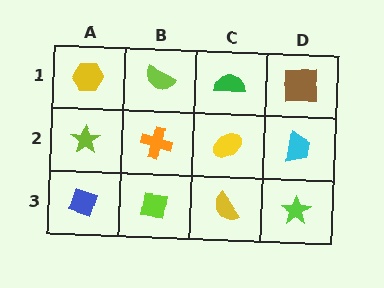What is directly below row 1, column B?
An orange cross.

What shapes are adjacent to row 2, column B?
A lime semicircle (row 1, column B), a lime square (row 3, column B), a lime star (row 2, column A), a yellow ellipse (row 2, column C).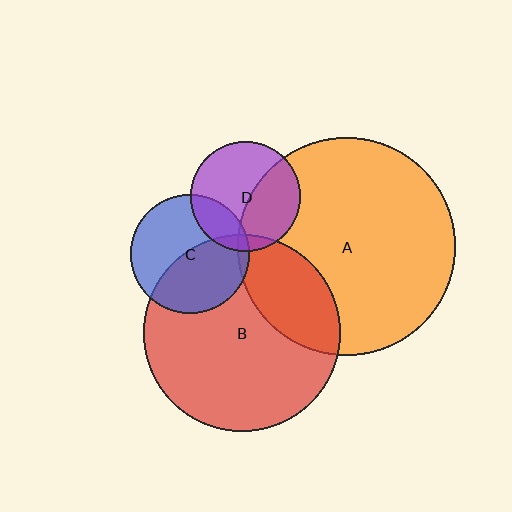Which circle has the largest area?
Circle A (orange).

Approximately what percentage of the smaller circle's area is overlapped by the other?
Approximately 5%.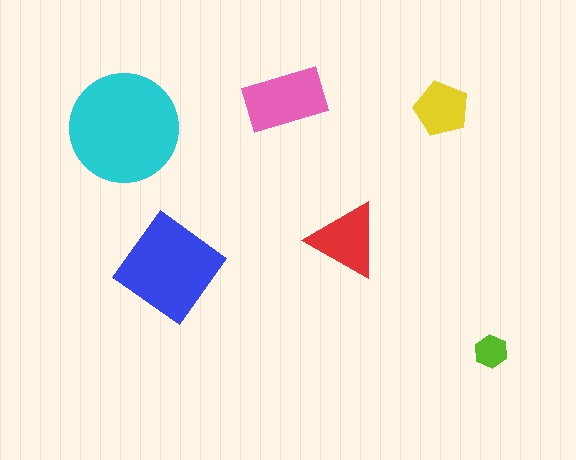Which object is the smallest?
The lime hexagon.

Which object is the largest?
The cyan circle.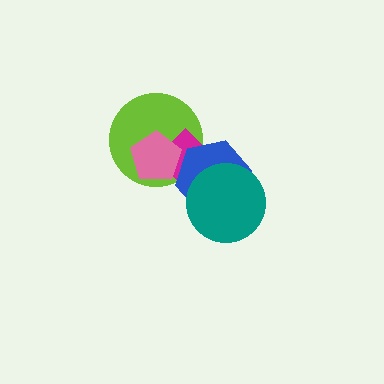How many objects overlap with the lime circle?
3 objects overlap with the lime circle.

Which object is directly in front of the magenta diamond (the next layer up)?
The blue hexagon is directly in front of the magenta diamond.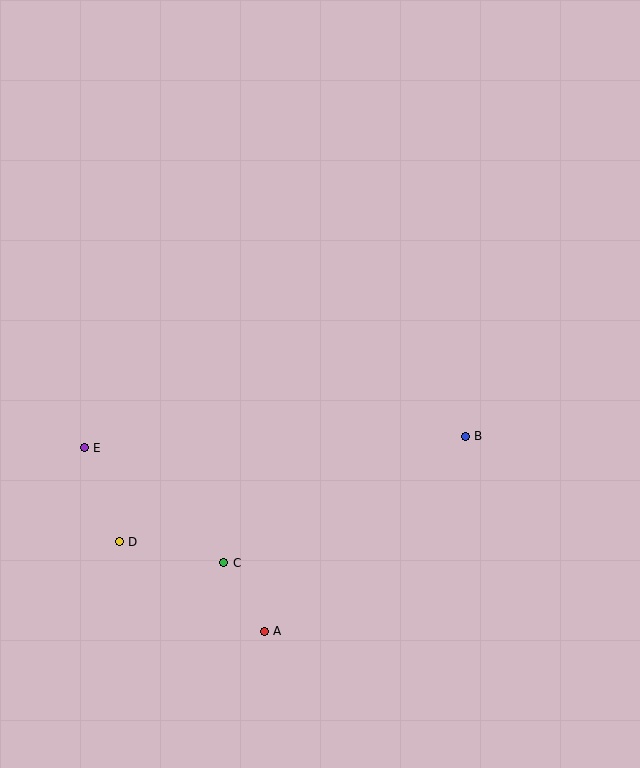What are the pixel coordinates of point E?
Point E is at (84, 448).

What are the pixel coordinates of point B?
Point B is at (465, 436).